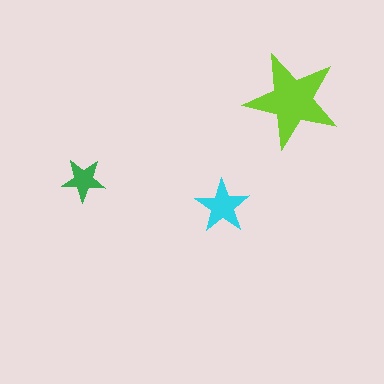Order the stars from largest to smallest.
the lime one, the cyan one, the green one.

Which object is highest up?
The lime star is topmost.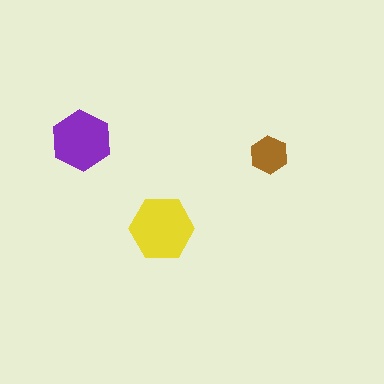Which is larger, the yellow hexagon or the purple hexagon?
The yellow one.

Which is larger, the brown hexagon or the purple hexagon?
The purple one.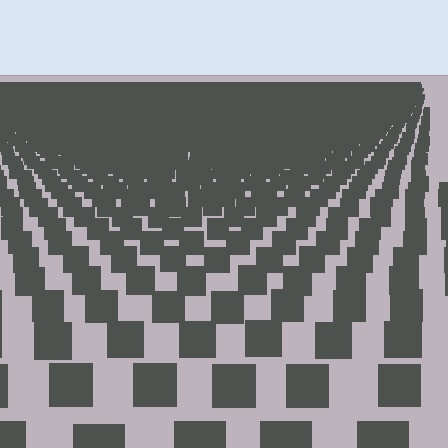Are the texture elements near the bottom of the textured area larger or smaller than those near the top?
Larger. Near the bottom, elements are closer to the viewer and appear at a bigger on-screen size.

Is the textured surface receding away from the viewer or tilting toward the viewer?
The surface is receding away from the viewer. Texture elements get smaller and denser toward the top.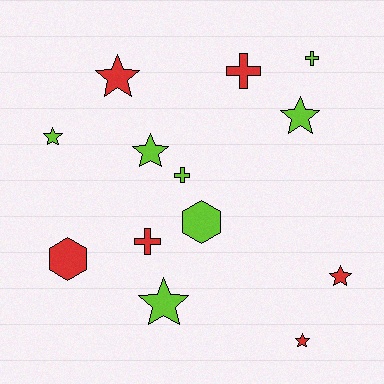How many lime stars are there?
There are 4 lime stars.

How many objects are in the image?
There are 13 objects.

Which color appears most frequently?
Lime, with 7 objects.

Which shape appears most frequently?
Star, with 7 objects.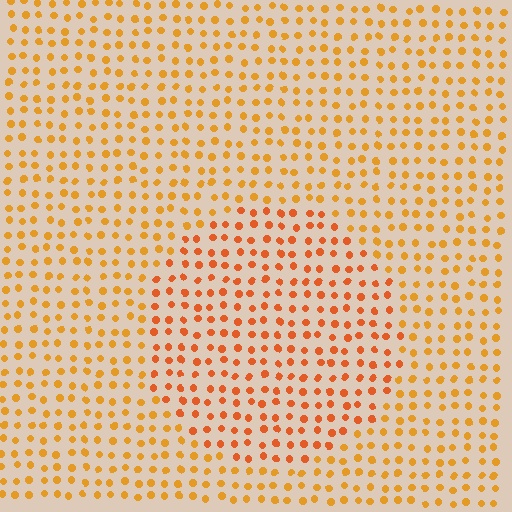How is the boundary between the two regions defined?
The boundary is defined purely by a slight shift in hue (about 20 degrees). Spacing, size, and orientation are identical on both sides.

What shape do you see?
I see a circle.